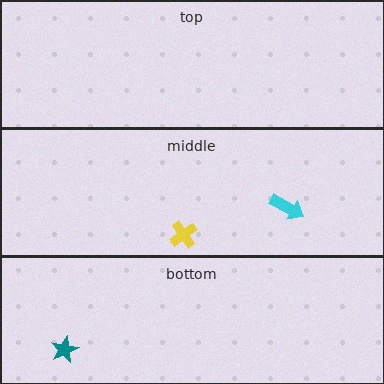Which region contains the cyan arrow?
The middle region.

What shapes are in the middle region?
The cyan arrow, the yellow cross.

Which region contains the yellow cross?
The middle region.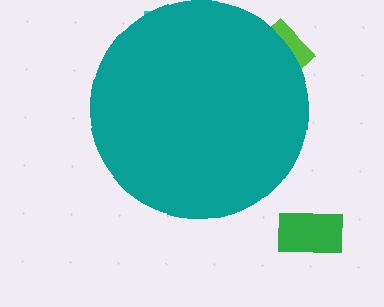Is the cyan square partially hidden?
Yes, the cyan square is partially hidden behind the teal circle.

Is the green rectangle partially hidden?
No, the green rectangle is fully visible.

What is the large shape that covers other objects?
A teal circle.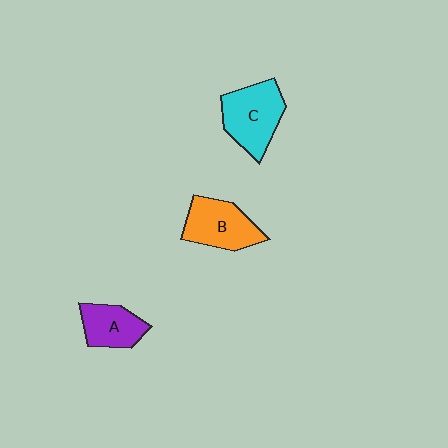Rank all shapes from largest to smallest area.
From largest to smallest: C (cyan), B (orange), A (purple).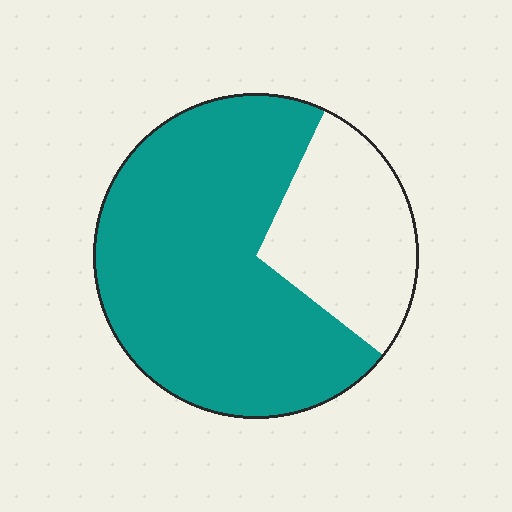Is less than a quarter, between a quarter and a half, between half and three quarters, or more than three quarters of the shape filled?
Between half and three quarters.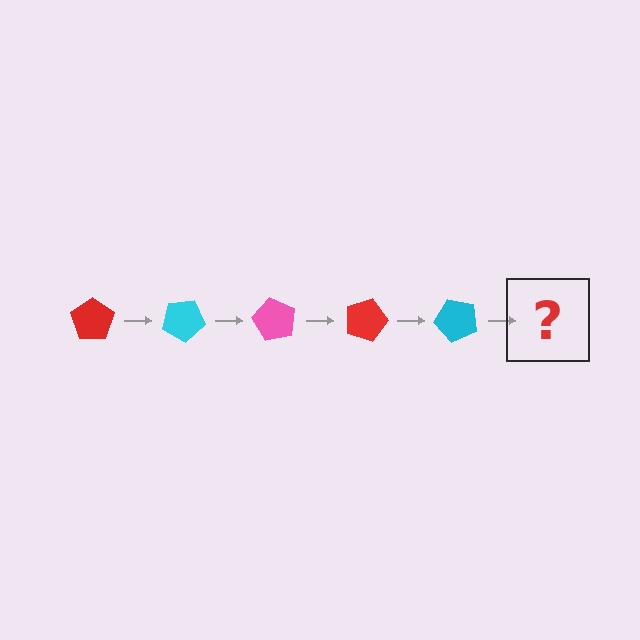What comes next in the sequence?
The next element should be a pink pentagon, rotated 150 degrees from the start.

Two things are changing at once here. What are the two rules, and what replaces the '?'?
The two rules are that it rotates 30 degrees each step and the color cycles through red, cyan, and pink. The '?' should be a pink pentagon, rotated 150 degrees from the start.